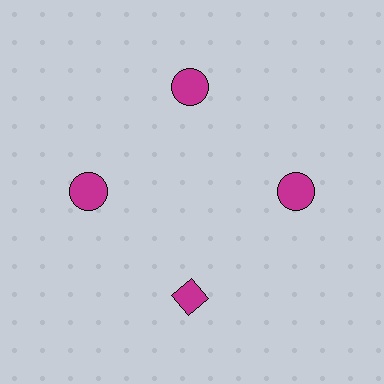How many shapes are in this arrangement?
There are 4 shapes arranged in a ring pattern.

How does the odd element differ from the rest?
It has a different shape: diamond instead of circle.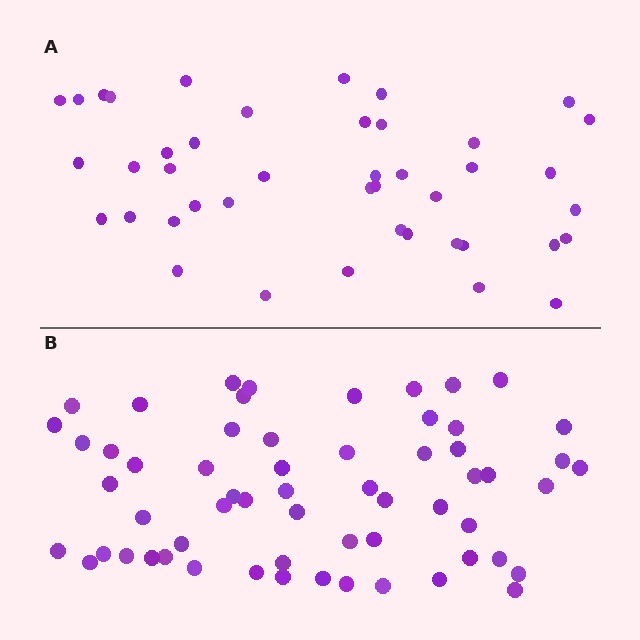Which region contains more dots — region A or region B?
Region B (the bottom region) has more dots.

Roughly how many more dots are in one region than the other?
Region B has approximately 15 more dots than region A.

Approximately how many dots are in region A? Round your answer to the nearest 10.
About 40 dots. (The exact count is 43, which rounds to 40.)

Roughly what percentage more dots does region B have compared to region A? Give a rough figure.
About 40% more.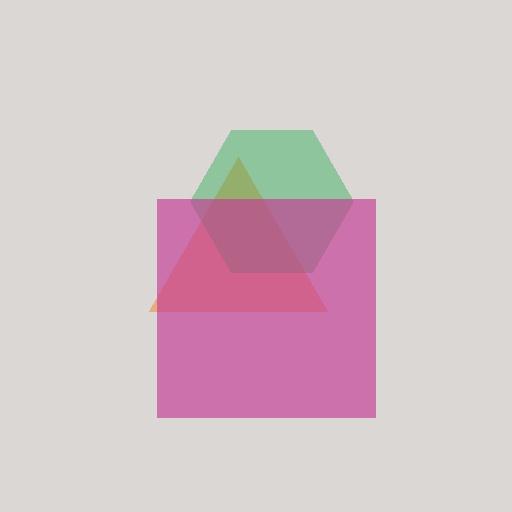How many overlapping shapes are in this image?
There are 3 overlapping shapes in the image.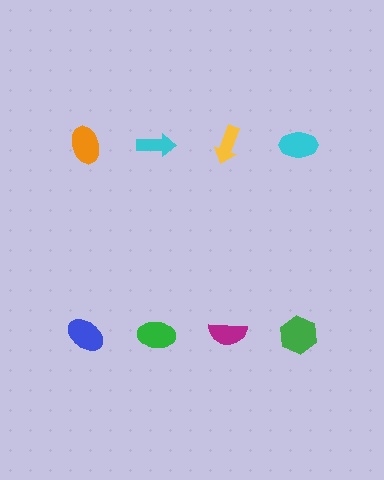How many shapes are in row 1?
4 shapes.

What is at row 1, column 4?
A cyan ellipse.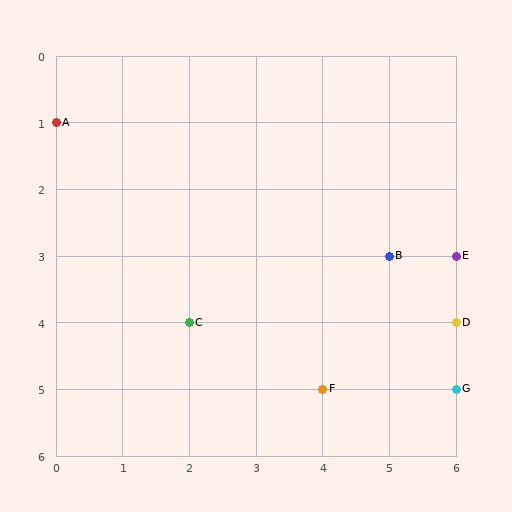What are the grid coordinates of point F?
Point F is at grid coordinates (4, 5).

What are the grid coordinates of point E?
Point E is at grid coordinates (6, 3).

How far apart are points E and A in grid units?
Points E and A are 6 columns and 2 rows apart (about 6.3 grid units diagonally).